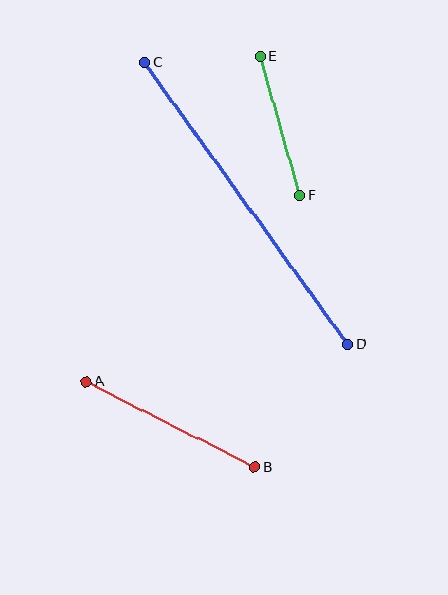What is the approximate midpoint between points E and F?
The midpoint is at approximately (280, 126) pixels.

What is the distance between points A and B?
The distance is approximately 189 pixels.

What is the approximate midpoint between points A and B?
The midpoint is at approximately (170, 425) pixels.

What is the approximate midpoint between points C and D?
The midpoint is at approximately (246, 203) pixels.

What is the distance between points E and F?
The distance is approximately 144 pixels.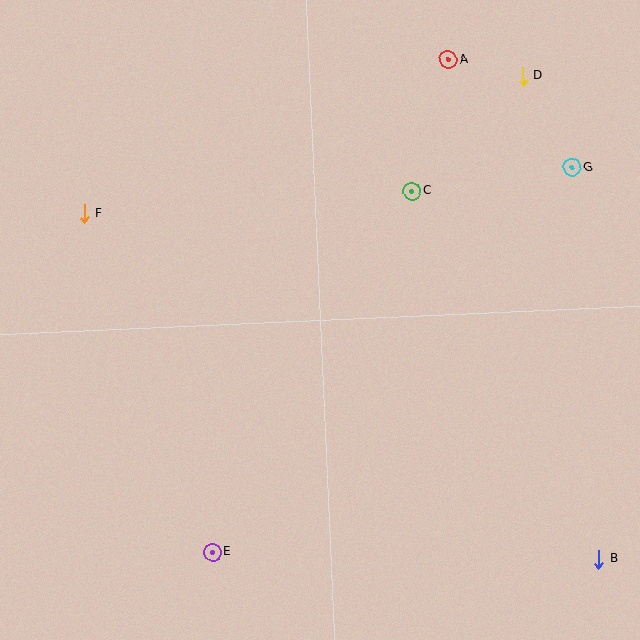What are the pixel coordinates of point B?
Point B is at (599, 559).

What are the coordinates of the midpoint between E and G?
The midpoint between E and G is at (392, 360).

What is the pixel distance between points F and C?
The distance between F and C is 328 pixels.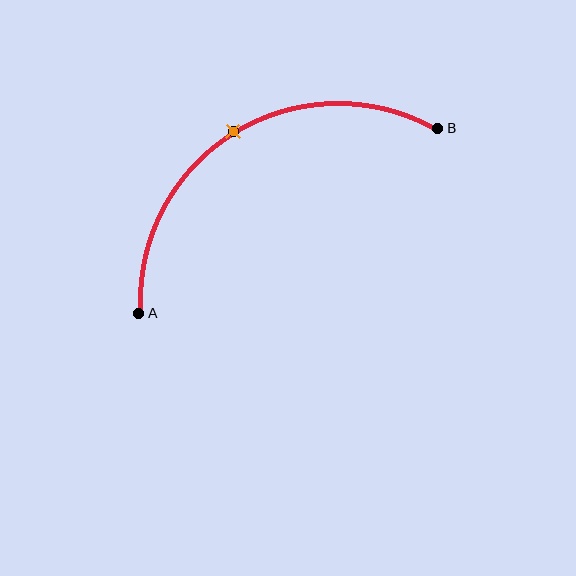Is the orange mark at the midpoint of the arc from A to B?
Yes. The orange mark lies on the arc at equal arc-length from both A and B — it is the arc midpoint.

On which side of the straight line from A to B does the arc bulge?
The arc bulges above the straight line connecting A and B.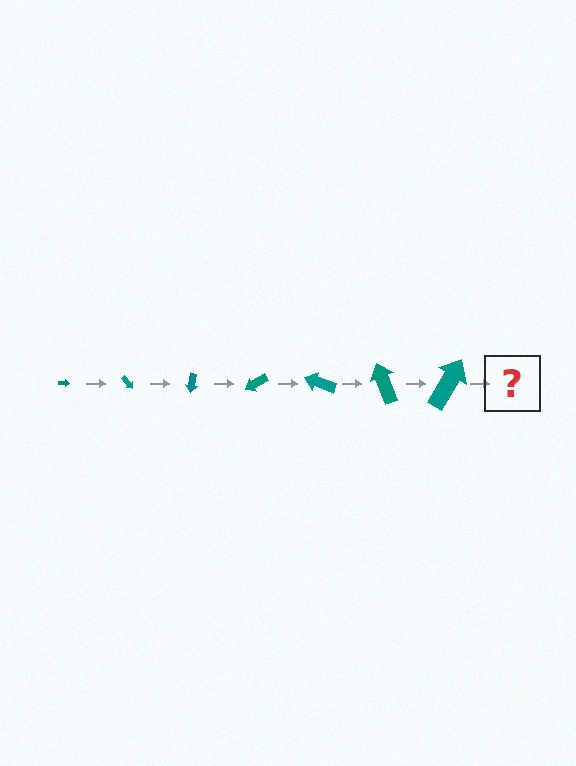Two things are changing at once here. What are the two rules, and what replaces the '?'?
The two rules are that the arrow grows larger each step and it rotates 50 degrees each step. The '?' should be an arrow, larger than the previous one and rotated 350 degrees from the start.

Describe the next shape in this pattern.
It should be an arrow, larger than the previous one and rotated 350 degrees from the start.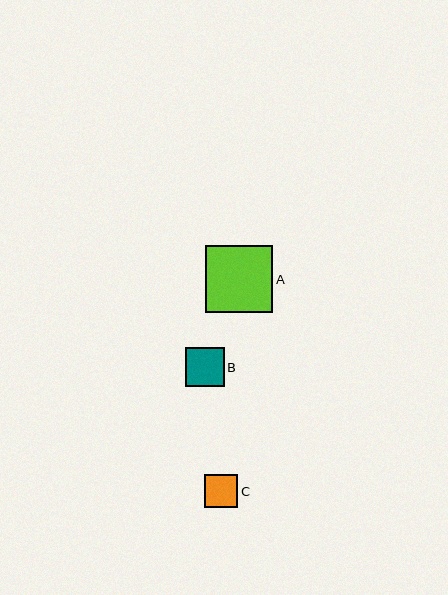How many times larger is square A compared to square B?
Square A is approximately 1.7 times the size of square B.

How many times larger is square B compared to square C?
Square B is approximately 1.2 times the size of square C.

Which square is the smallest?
Square C is the smallest with a size of approximately 33 pixels.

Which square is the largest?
Square A is the largest with a size of approximately 67 pixels.